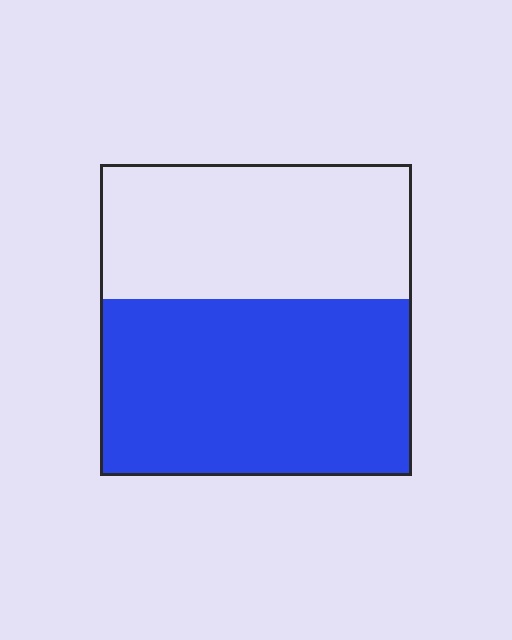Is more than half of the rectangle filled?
Yes.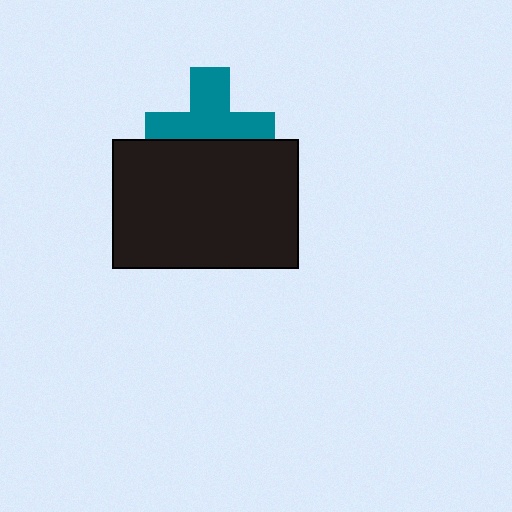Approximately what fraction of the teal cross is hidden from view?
Roughly 39% of the teal cross is hidden behind the black rectangle.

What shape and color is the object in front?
The object in front is a black rectangle.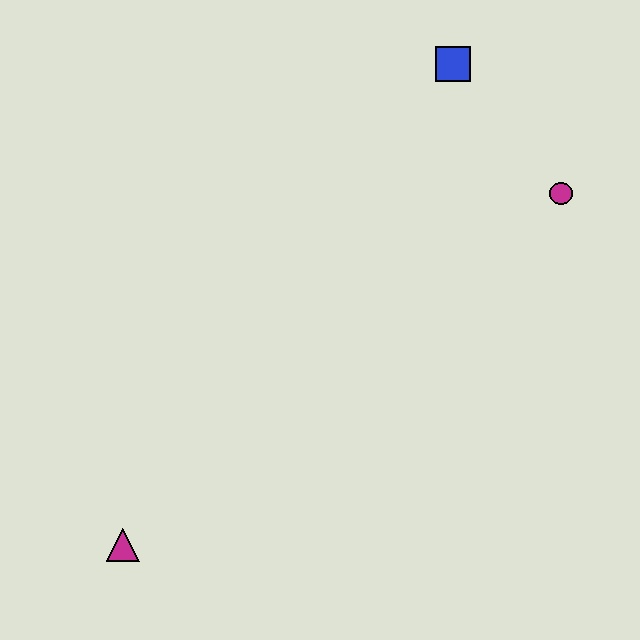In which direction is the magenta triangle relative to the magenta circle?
The magenta triangle is to the left of the magenta circle.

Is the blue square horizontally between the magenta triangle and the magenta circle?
Yes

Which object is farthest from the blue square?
The magenta triangle is farthest from the blue square.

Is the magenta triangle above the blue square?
No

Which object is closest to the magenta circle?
The blue square is closest to the magenta circle.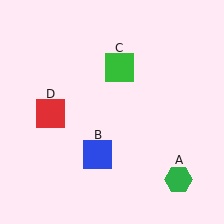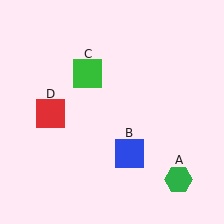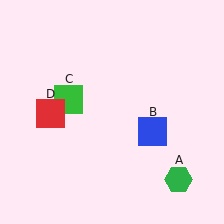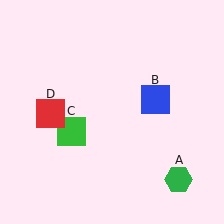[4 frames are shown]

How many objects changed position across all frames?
2 objects changed position: blue square (object B), green square (object C).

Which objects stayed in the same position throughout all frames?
Green hexagon (object A) and red square (object D) remained stationary.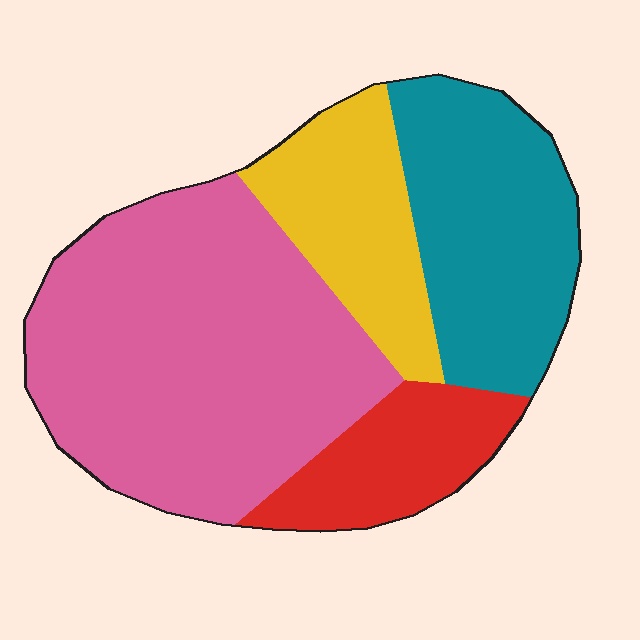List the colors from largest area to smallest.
From largest to smallest: pink, teal, yellow, red.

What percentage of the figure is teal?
Teal takes up between a sixth and a third of the figure.